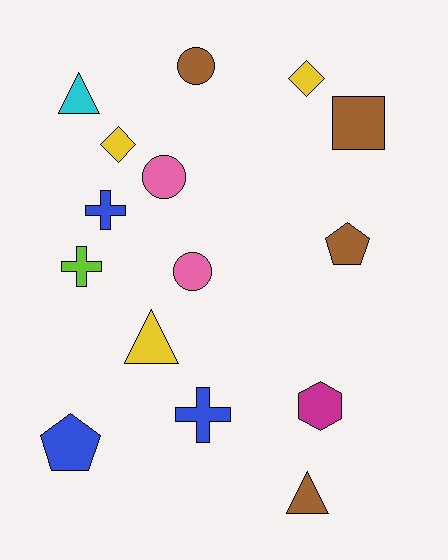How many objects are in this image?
There are 15 objects.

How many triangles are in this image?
There are 3 triangles.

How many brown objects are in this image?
There are 4 brown objects.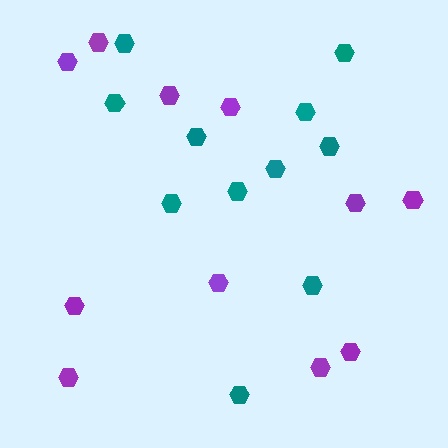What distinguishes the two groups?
There are 2 groups: one group of purple hexagons (11) and one group of teal hexagons (11).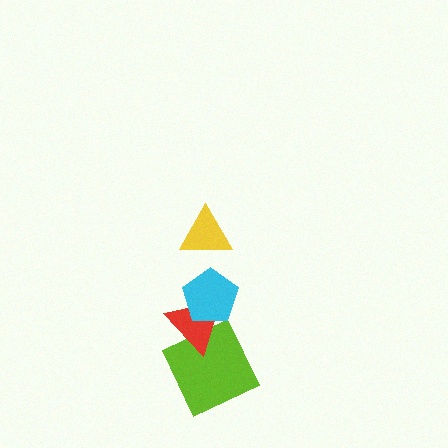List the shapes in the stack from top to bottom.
From top to bottom: the yellow triangle, the cyan pentagon, the red triangle, the lime square.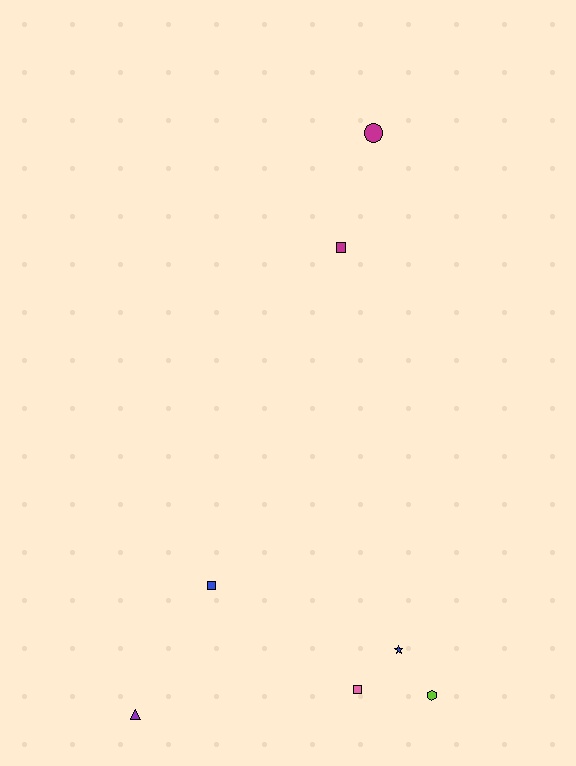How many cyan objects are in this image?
There are no cyan objects.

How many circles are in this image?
There is 1 circle.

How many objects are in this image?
There are 7 objects.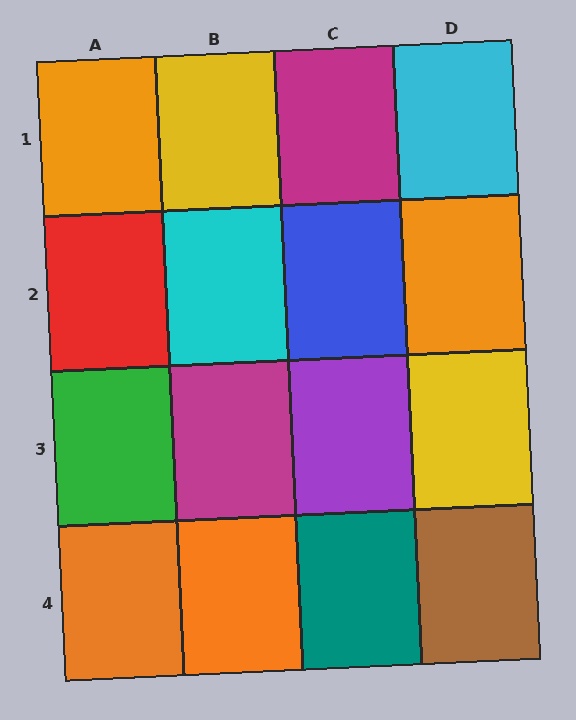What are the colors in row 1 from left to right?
Orange, yellow, magenta, cyan.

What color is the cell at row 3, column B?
Magenta.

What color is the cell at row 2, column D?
Orange.